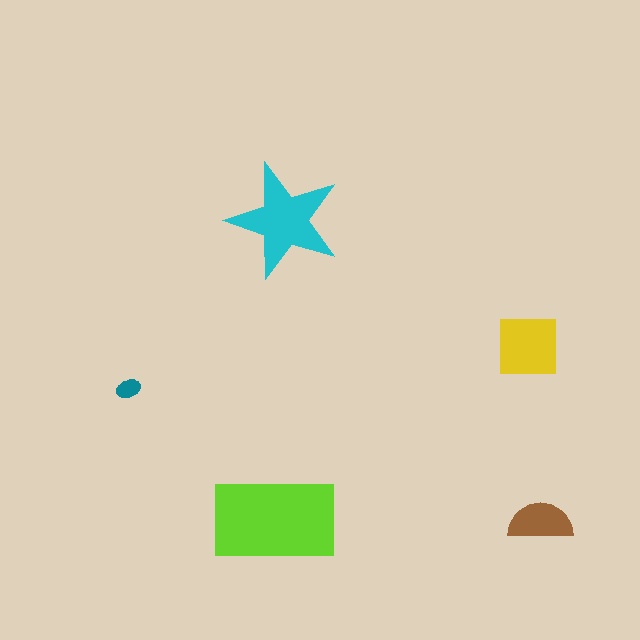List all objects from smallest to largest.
The teal ellipse, the brown semicircle, the yellow square, the cyan star, the lime rectangle.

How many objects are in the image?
There are 5 objects in the image.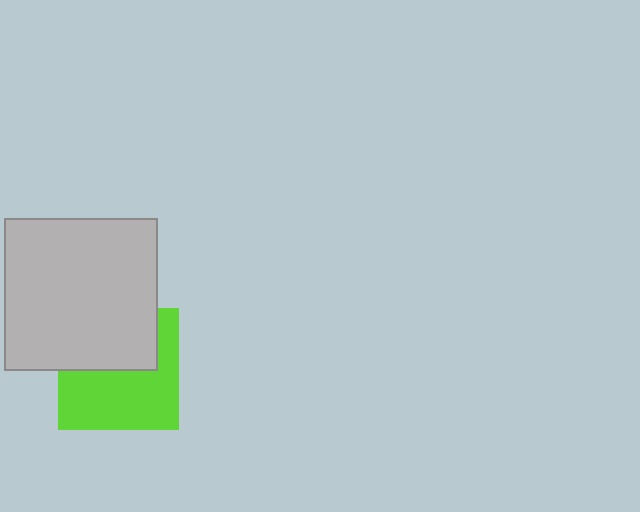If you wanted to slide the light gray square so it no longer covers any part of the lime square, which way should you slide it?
Slide it up — that is the most direct way to separate the two shapes.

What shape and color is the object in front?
The object in front is a light gray square.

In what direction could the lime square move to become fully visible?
The lime square could move down. That would shift it out from behind the light gray square entirely.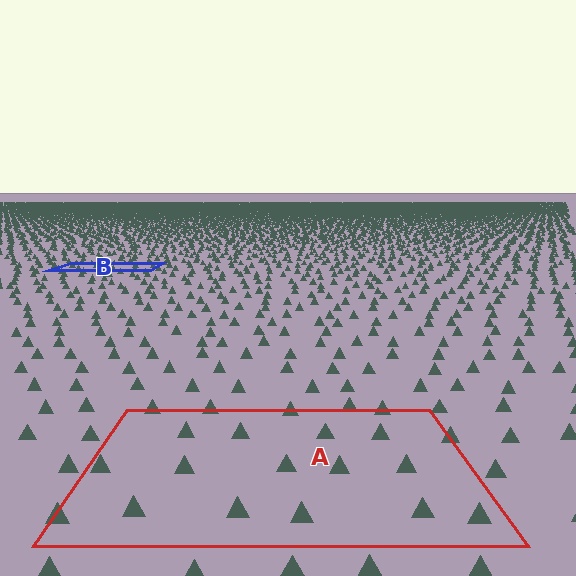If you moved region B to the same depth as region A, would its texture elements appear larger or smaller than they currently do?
They would appear larger. At a closer depth, the same texture elements are projected at a bigger on-screen size.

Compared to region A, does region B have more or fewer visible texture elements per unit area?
Region B has more texture elements per unit area — they are packed more densely because it is farther away.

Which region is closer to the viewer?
Region A is closer. The texture elements there are larger and more spread out.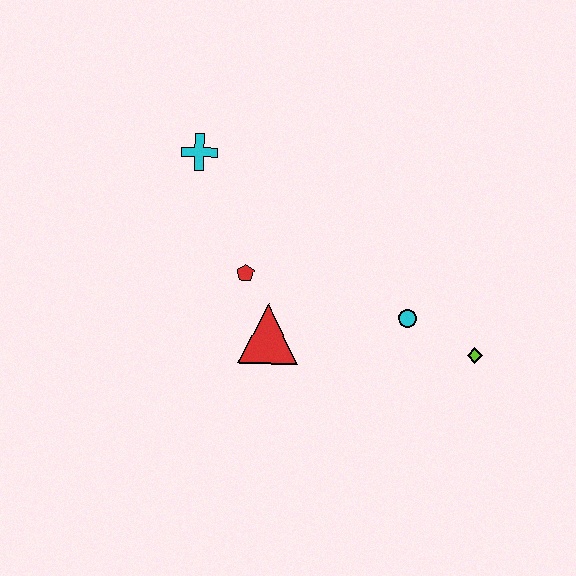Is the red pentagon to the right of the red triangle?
No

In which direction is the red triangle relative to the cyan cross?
The red triangle is below the cyan cross.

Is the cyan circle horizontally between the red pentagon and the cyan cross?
No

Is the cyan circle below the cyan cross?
Yes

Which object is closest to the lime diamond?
The cyan circle is closest to the lime diamond.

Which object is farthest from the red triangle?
The lime diamond is farthest from the red triangle.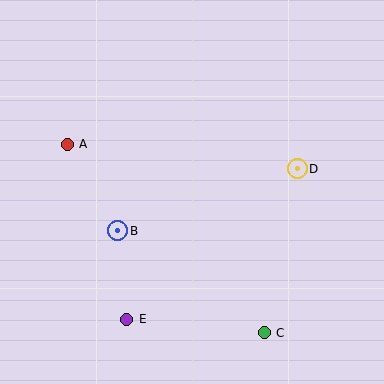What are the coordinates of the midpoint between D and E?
The midpoint between D and E is at (212, 244).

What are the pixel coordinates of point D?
Point D is at (297, 169).